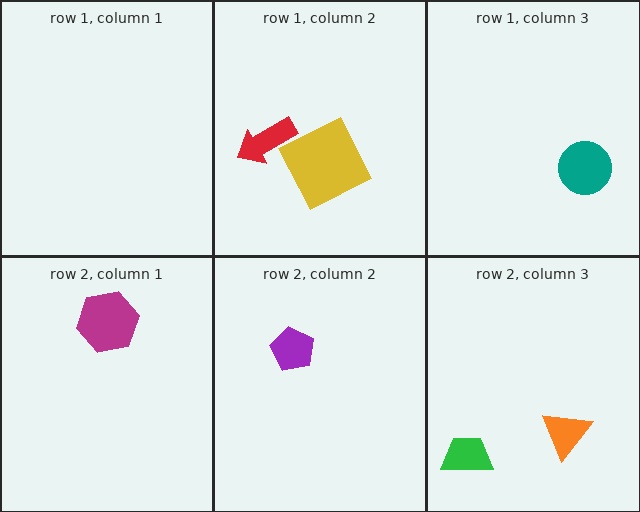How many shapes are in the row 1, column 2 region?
2.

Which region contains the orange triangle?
The row 2, column 3 region.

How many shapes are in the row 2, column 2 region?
1.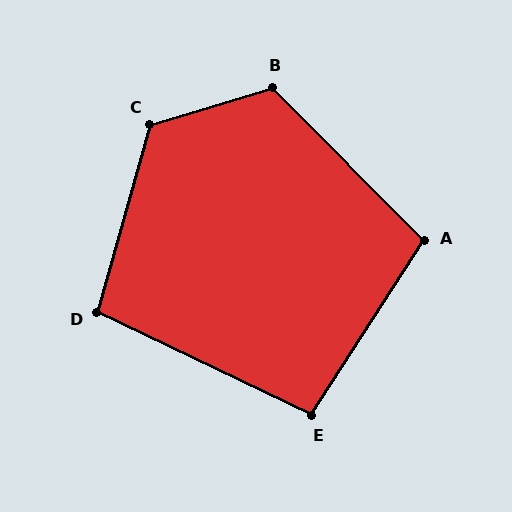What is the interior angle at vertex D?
Approximately 100 degrees (obtuse).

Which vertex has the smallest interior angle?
E, at approximately 97 degrees.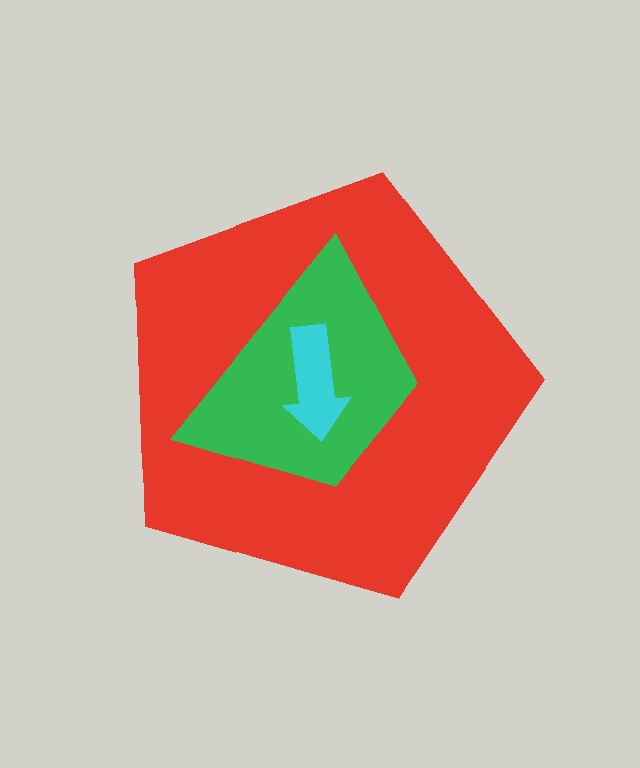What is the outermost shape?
The red pentagon.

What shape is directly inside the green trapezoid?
The cyan arrow.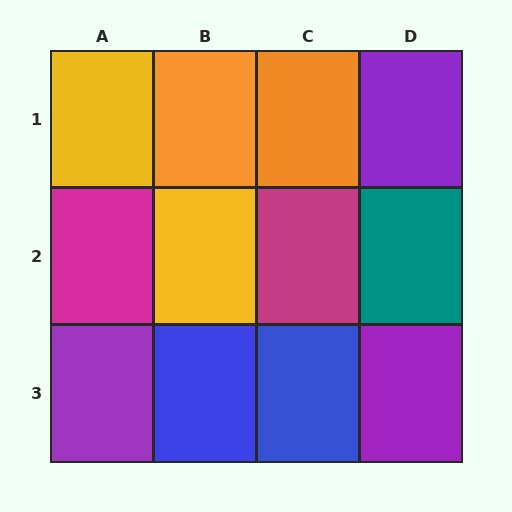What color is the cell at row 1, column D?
Purple.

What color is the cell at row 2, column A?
Magenta.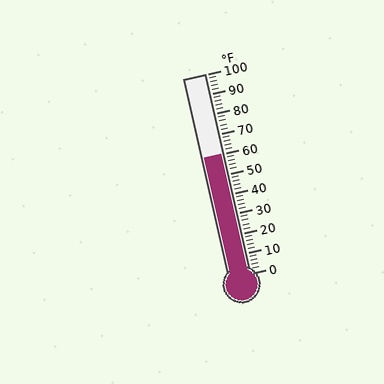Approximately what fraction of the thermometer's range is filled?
The thermometer is filled to approximately 60% of its range.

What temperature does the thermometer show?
The thermometer shows approximately 60°F.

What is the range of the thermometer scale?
The thermometer scale ranges from 0°F to 100°F.